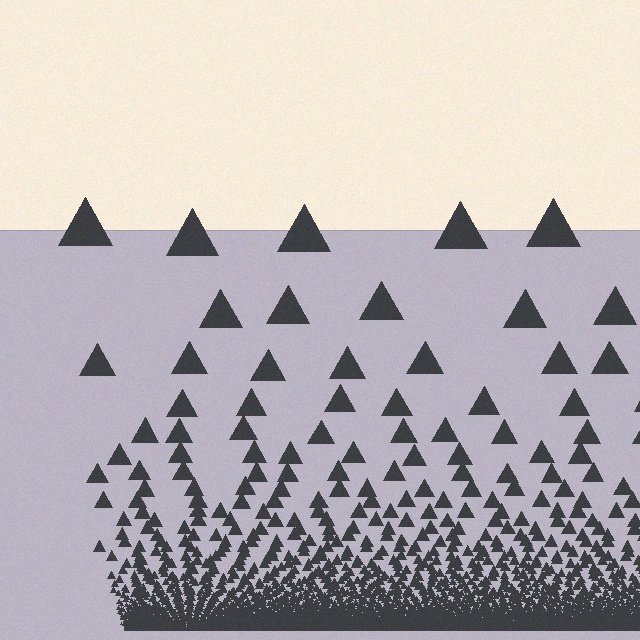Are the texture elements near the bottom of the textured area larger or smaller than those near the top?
Smaller. The gradient is inverted — elements near the bottom are smaller and denser.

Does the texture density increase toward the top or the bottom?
Density increases toward the bottom.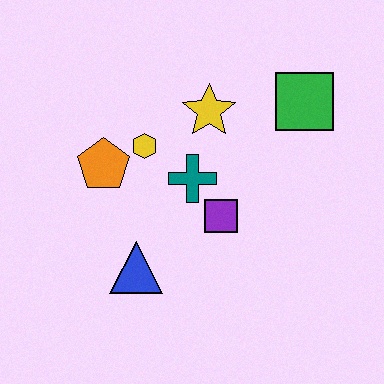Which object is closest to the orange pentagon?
The yellow hexagon is closest to the orange pentagon.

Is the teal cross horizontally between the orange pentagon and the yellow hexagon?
No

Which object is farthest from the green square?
The blue triangle is farthest from the green square.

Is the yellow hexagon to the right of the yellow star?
No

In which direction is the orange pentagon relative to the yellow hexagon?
The orange pentagon is to the left of the yellow hexagon.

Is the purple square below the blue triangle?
No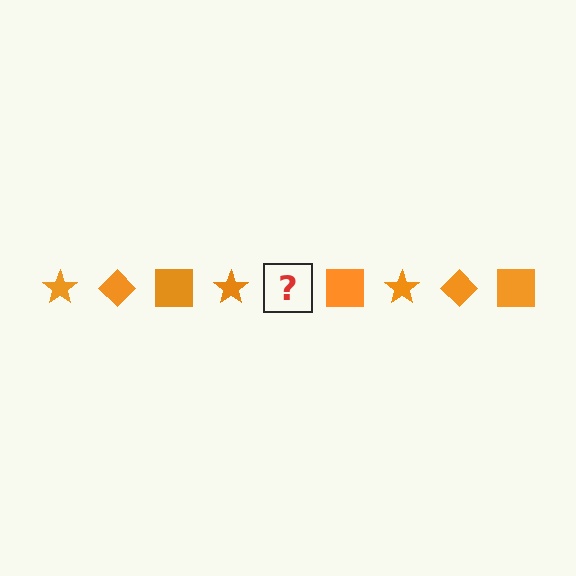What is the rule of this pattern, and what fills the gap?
The rule is that the pattern cycles through star, diamond, square shapes in orange. The gap should be filled with an orange diamond.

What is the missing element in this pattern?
The missing element is an orange diamond.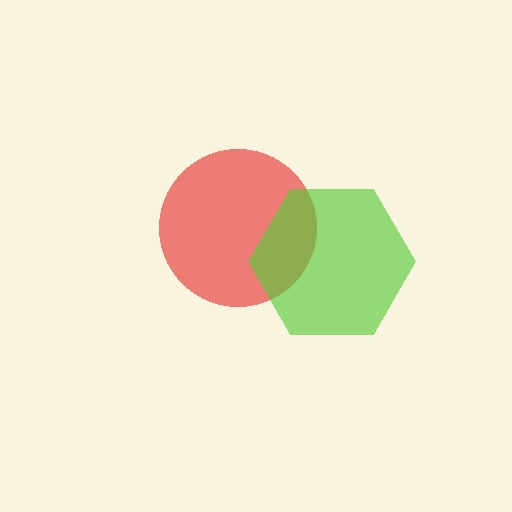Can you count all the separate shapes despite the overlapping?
Yes, there are 2 separate shapes.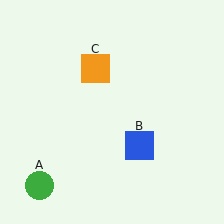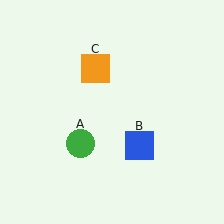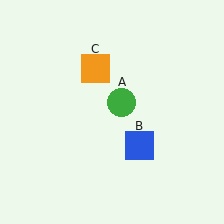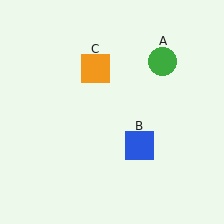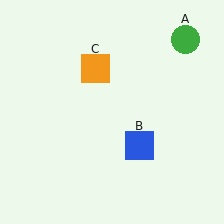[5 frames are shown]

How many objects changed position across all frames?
1 object changed position: green circle (object A).